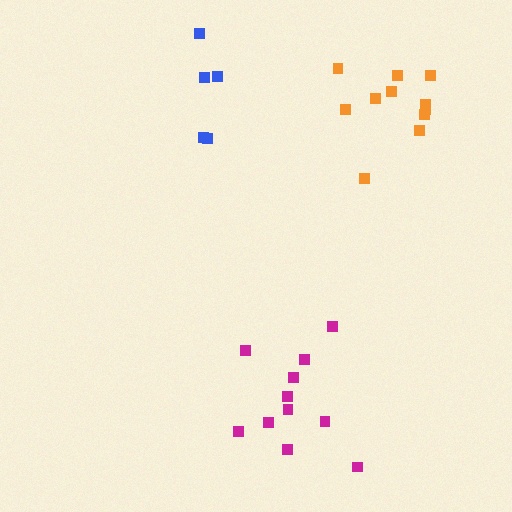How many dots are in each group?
Group 1: 5 dots, Group 2: 11 dots, Group 3: 11 dots (27 total).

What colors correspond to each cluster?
The clusters are colored: blue, magenta, orange.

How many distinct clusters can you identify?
There are 3 distinct clusters.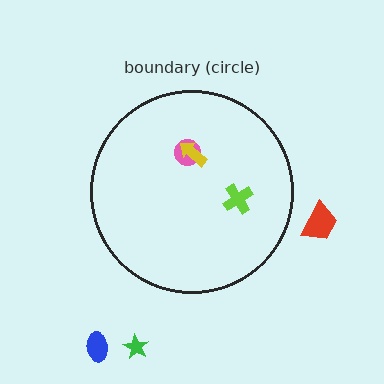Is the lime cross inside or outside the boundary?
Inside.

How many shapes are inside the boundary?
3 inside, 3 outside.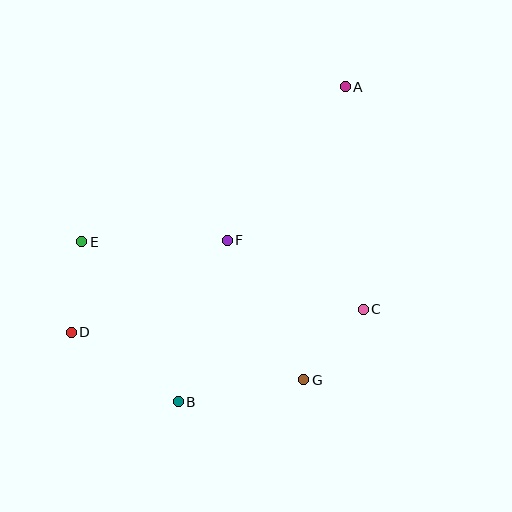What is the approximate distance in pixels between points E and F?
The distance between E and F is approximately 145 pixels.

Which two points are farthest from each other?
Points A and D are farthest from each other.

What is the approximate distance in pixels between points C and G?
The distance between C and G is approximately 92 pixels.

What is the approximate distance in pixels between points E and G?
The distance between E and G is approximately 261 pixels.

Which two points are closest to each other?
Points D and E are closest to each other.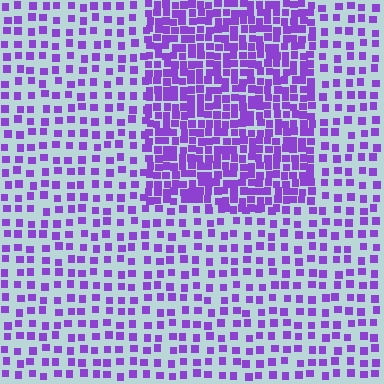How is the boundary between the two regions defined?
The boundary is defined by a change in element density (approximately 2.2x ratio). All elements are the same color, size, and shape.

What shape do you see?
I see a rectangle.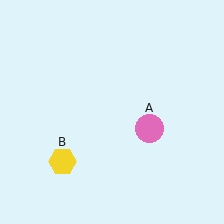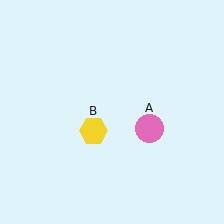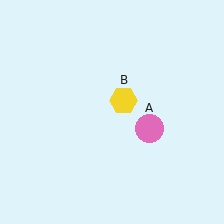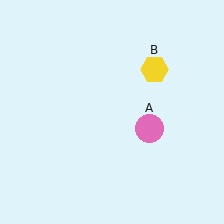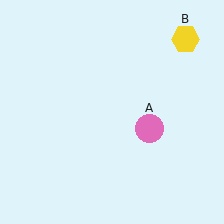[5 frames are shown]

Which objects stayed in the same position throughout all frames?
Pink circle (object A) remained stationary.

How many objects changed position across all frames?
1 object changed position: yellow hexagon (object B).